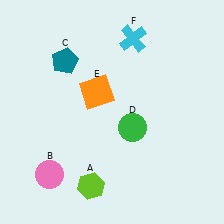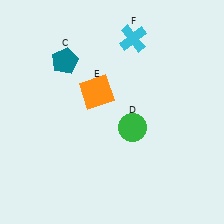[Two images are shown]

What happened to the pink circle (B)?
The pink circle (B) was removed in Image 2. It was in the bottom-left area of Image 1.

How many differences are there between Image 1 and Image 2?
There are 2 differences between the two images.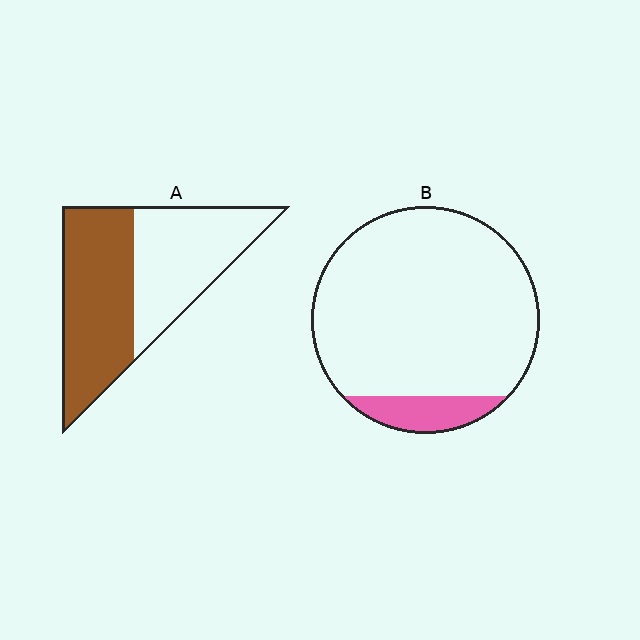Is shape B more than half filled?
No.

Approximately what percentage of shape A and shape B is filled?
A is approximately 55% and B is approximately 10%.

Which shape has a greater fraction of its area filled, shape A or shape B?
Shape A.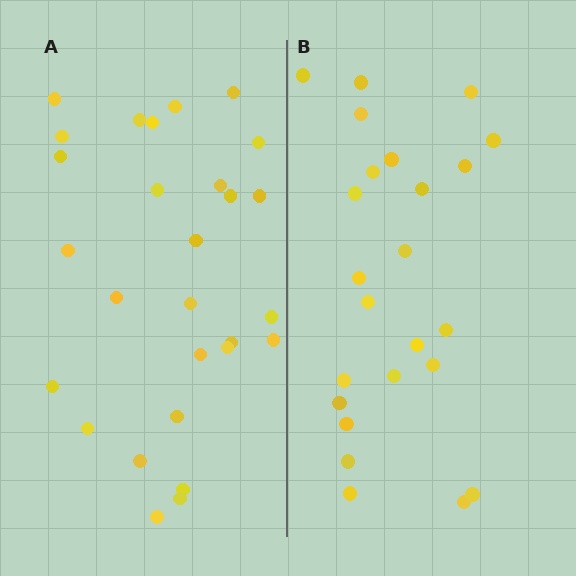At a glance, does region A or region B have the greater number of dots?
Region A (the left region) has more dots.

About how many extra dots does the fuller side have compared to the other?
Region A has about 4 more dots than region B.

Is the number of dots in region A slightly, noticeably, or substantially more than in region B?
Region A has only slightly more — the two regions are fairly close. The ratio is roughly 1.2 to 1.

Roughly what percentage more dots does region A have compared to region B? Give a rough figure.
About 15% more.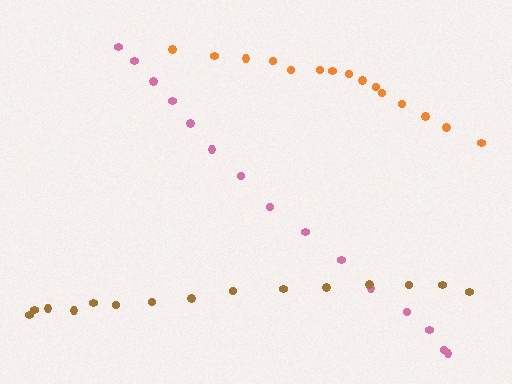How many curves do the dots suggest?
There are 3 distinct paths.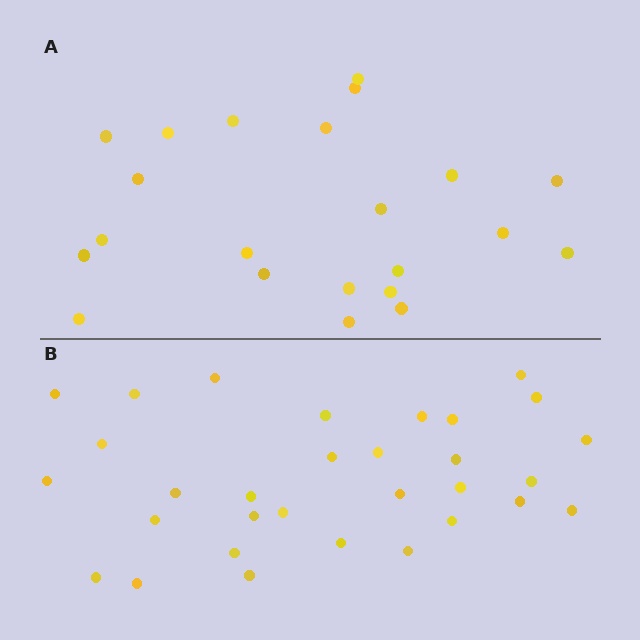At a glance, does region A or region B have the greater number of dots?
Region B (the bottom region) has more dots.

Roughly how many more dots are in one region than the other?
Region B has roughly 8 or so more dots than region A.